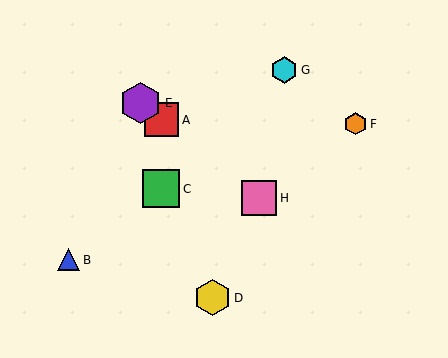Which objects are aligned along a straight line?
Objects A, E, H are aligned along a straight line.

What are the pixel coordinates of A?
Object A is at (162, 120).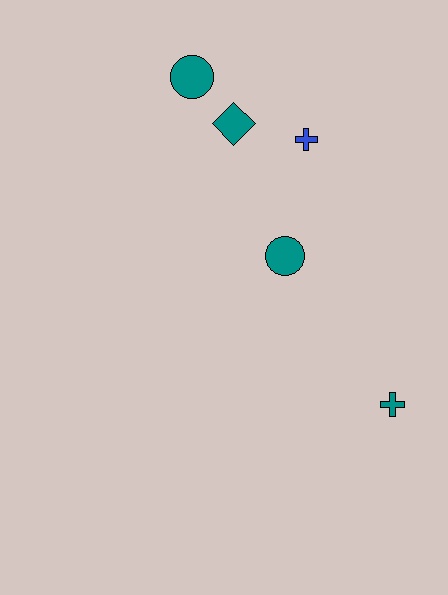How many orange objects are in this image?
There are no orange objects.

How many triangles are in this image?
There are no triangles.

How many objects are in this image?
There are 5 objects.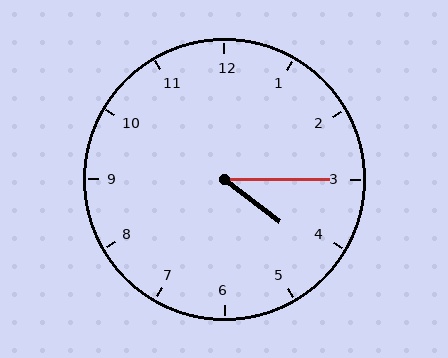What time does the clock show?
4:15.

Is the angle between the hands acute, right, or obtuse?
It is acute.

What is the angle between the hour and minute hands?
Approximately 38 degrees.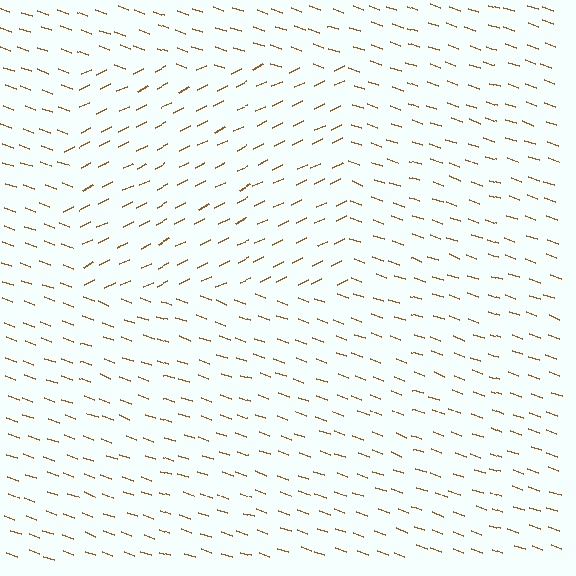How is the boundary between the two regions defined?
The boundary is defined purely by a change in line orientation (approximately 45 degrees difference). All lines are the same color and thickness.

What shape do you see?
I see a rectangle.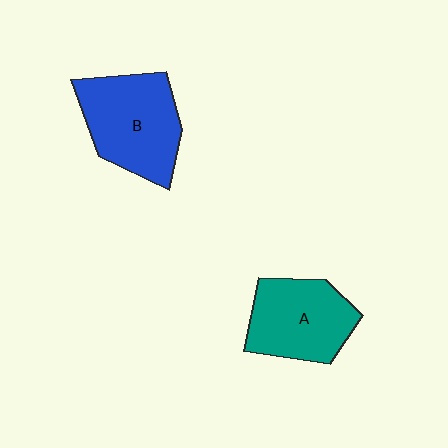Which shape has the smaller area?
Shape A (teal).